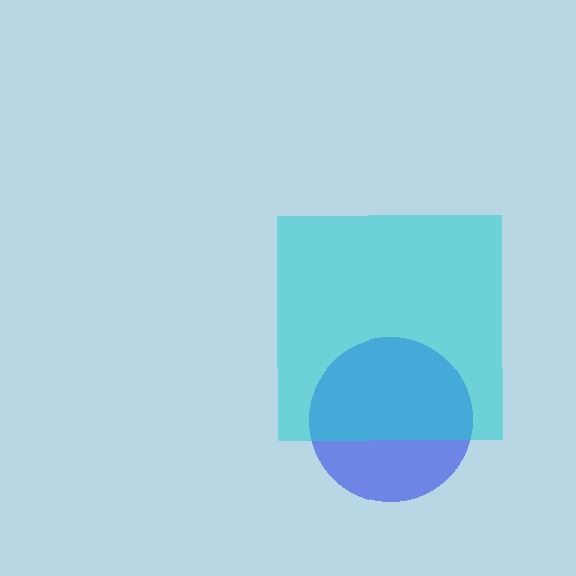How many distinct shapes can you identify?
There are 2 distinct shapes: a blue circle, a cyan square.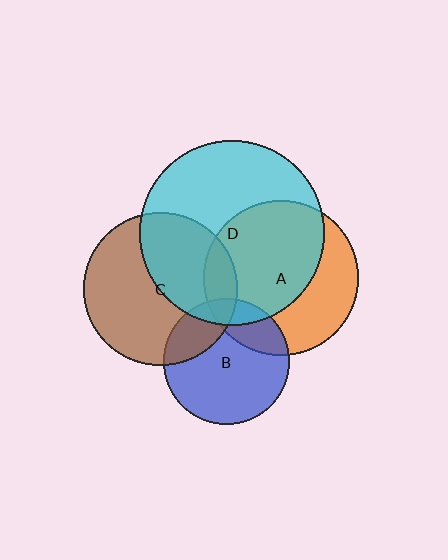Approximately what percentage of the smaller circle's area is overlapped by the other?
Approximately 60%.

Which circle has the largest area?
Circle D (cyan).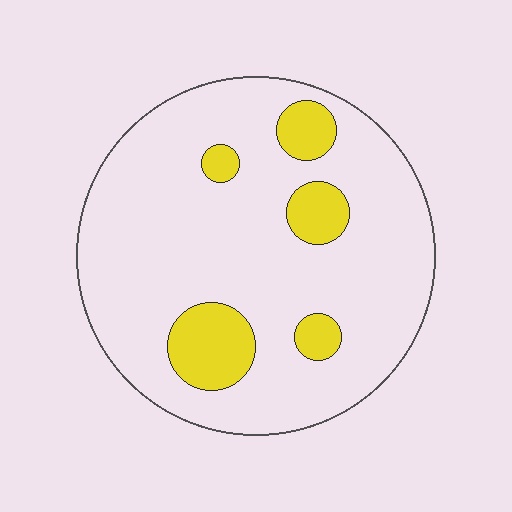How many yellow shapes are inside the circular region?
5.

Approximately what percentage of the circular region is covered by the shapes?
Approximately 15%.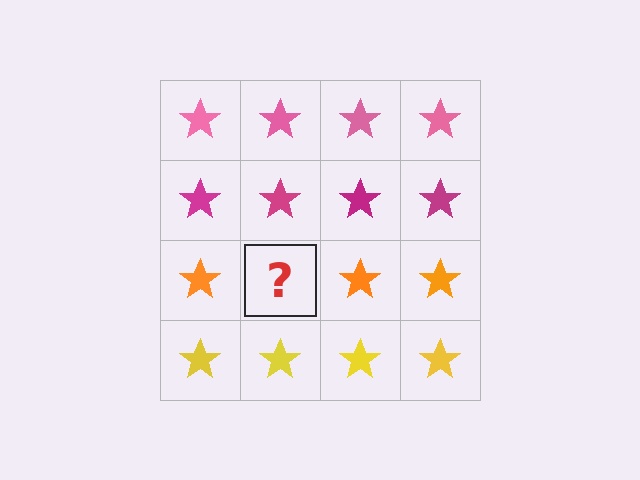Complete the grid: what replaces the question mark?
The question mark should be replaced with an orange star.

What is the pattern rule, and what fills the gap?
The rule is that each row has a consistent color. The gap should be filled with an orange star.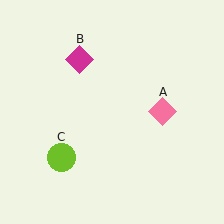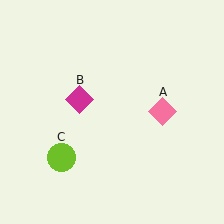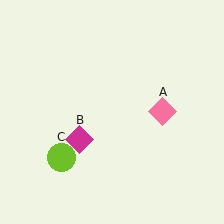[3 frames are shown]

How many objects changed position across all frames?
1 object changed position: magenta diamond (object B).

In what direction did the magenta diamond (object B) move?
The magenta diamond (object B) moved down.